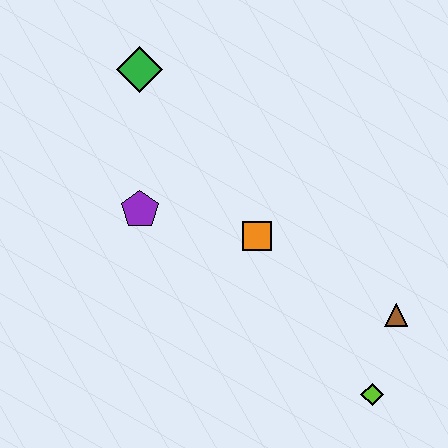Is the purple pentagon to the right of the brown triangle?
No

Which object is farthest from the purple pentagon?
The lime diamond is farthest from the purple pentagon.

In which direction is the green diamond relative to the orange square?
The green diamond is above the orange square.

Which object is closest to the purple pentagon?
The orange square is closest to the purple pentagon.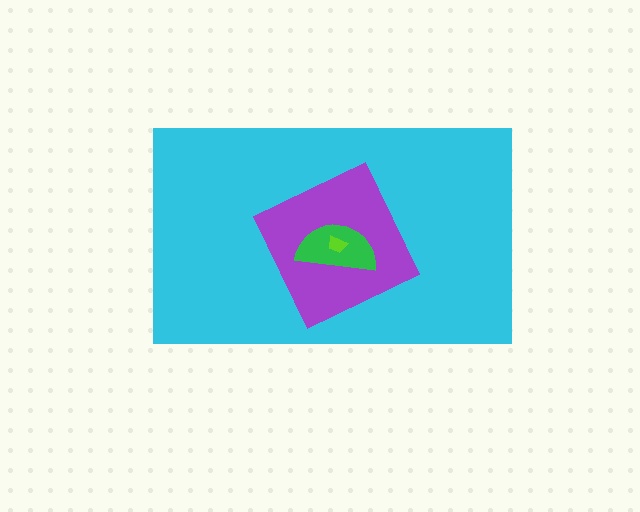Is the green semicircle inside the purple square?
Yes.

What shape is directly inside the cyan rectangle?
The purple square.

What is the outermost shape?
The cyan rectangle.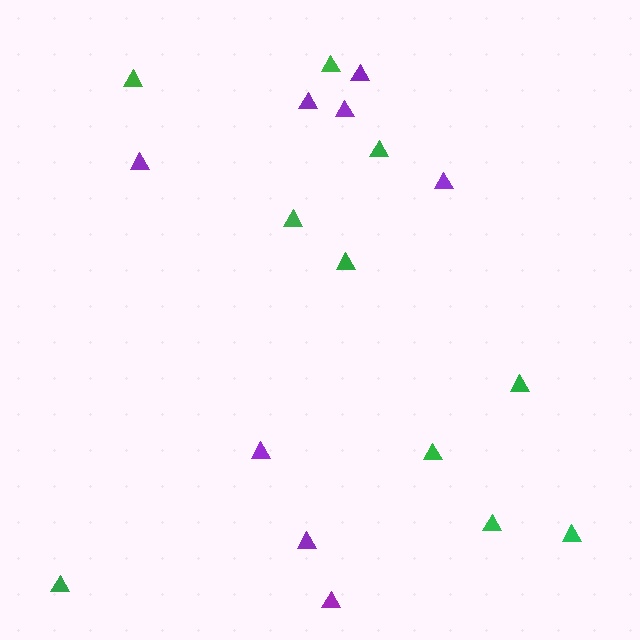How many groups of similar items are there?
There are 2 groups: one group of purple triangles (8) and one group of green triangles (10).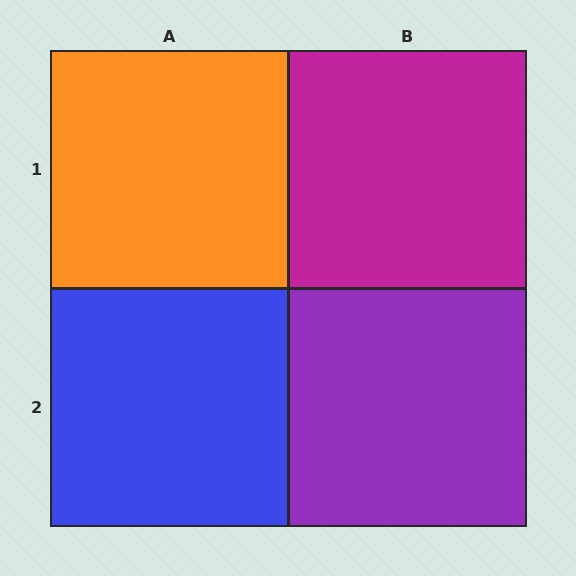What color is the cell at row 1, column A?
Orange.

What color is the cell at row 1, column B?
Magenta.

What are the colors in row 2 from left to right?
Blue, purple.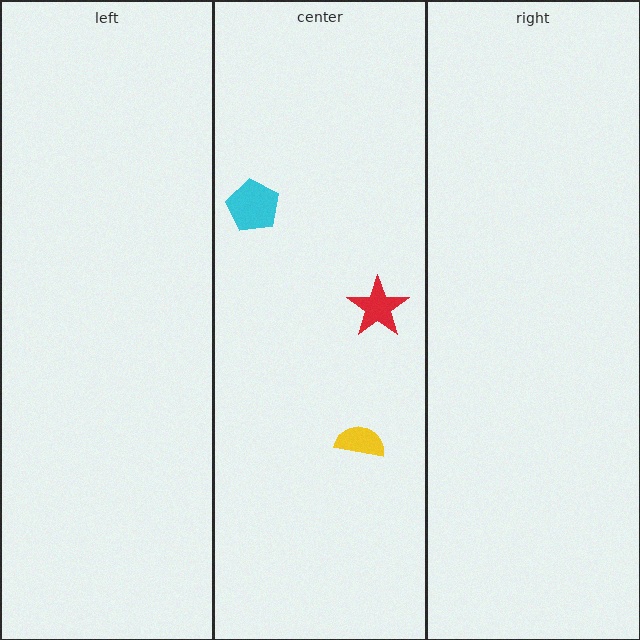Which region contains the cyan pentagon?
The center region.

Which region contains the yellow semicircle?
The center region.